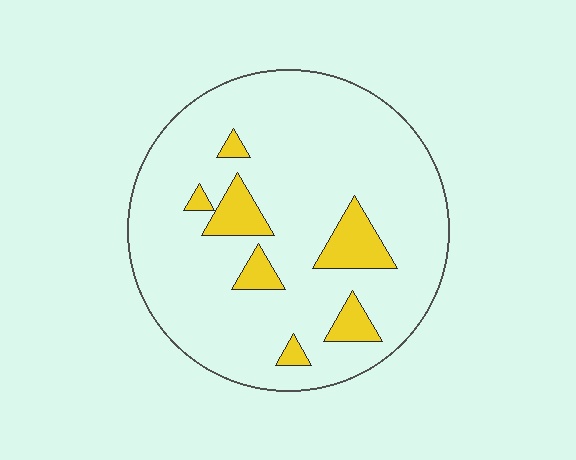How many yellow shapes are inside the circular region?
7.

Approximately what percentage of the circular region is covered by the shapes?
Approximately 10%.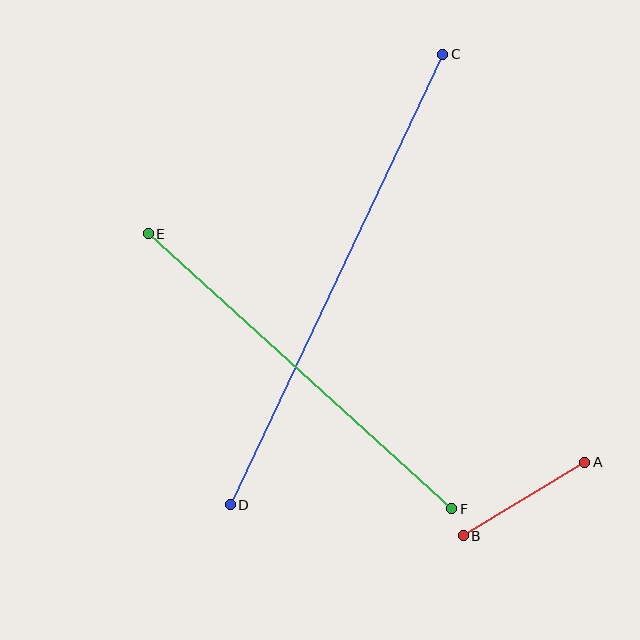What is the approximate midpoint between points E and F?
The midpoint is at approximately (300, 371) pixels.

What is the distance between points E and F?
The distance is approximately 410 pixels.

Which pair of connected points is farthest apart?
Points C and D are farthest apart.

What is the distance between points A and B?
The distance is approximately 142 pixels.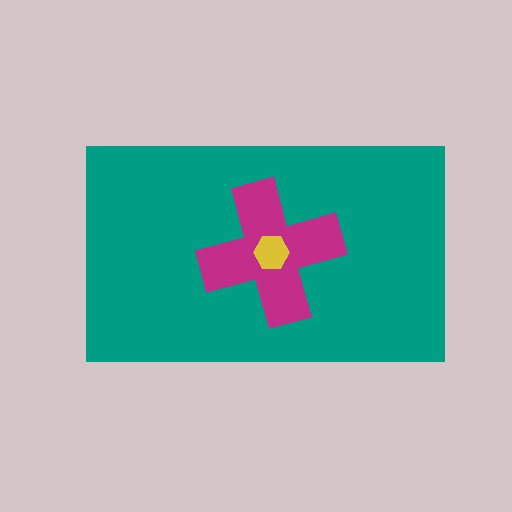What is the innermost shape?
The yellow hexagon.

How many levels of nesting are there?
3.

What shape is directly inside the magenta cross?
The yellow hexagon.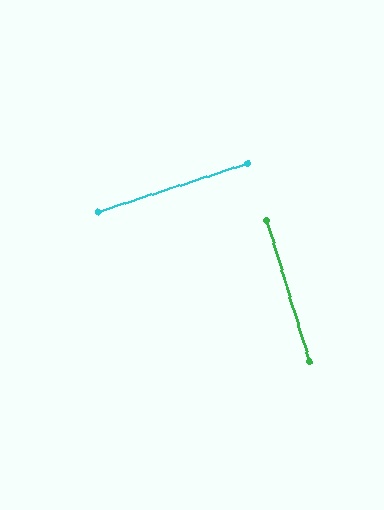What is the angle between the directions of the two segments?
Approximately 89 degrees.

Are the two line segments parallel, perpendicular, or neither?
Perpendicular — they meet at approximately 89°.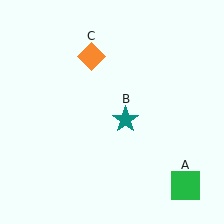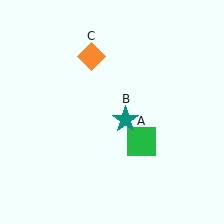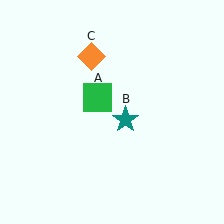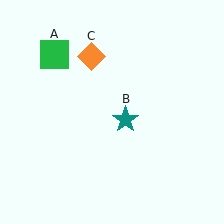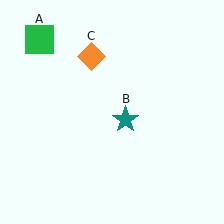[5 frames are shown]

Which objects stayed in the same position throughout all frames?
Teal star (object B) and orange diamond (object C) remained stationary.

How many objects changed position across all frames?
1 object changed position: green square (object A).